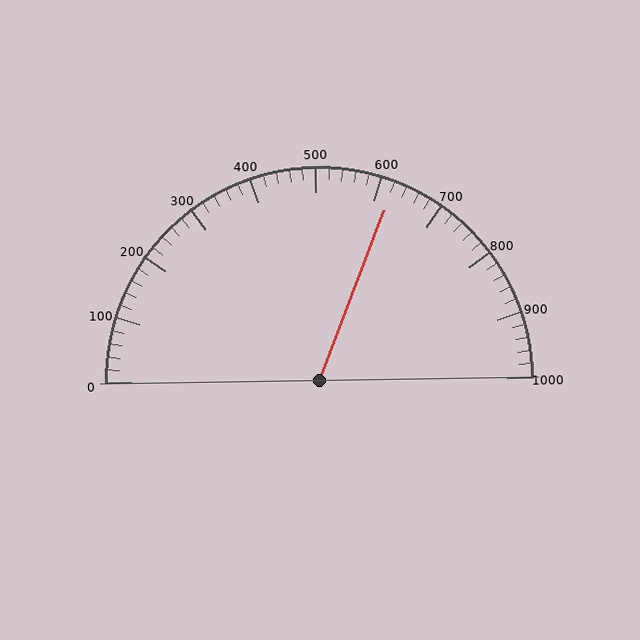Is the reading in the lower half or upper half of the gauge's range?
The reading is in the upper half of the range (0 to 1000).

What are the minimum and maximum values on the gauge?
The gauge ranges from 0 to 1000.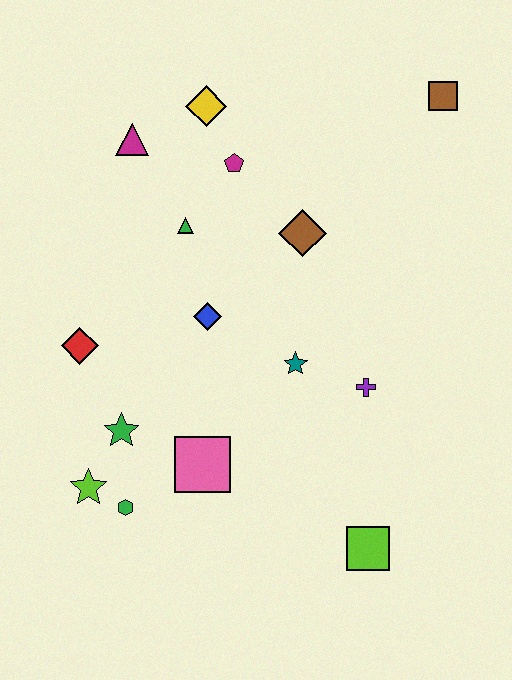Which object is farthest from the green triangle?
The lime square is farthest from the green triangle.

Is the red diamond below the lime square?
No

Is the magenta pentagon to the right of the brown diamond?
No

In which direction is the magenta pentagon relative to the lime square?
The magenta pentagon is above the lime square.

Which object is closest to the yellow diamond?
The magenta pentagon is closest to the yellow diamond.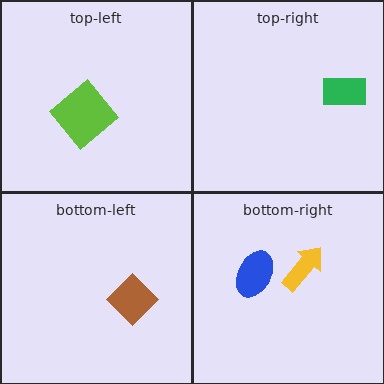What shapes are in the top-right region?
The green rectangle.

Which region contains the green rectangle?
The top-right region.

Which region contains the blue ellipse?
The bottom-right region.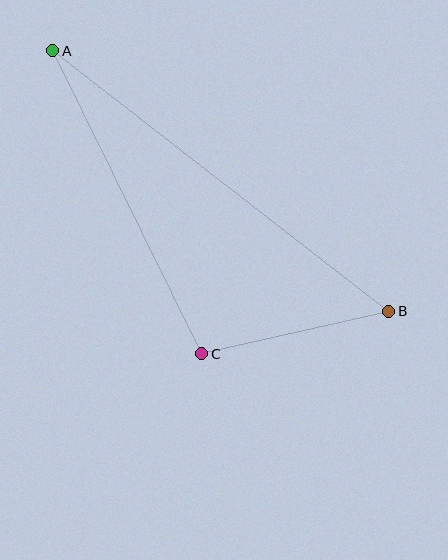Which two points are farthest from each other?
Points A and B are farthest from each other.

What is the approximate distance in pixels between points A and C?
The distance between A and C is approximately 338 pixels.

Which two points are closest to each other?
Points B and C are closest to each other.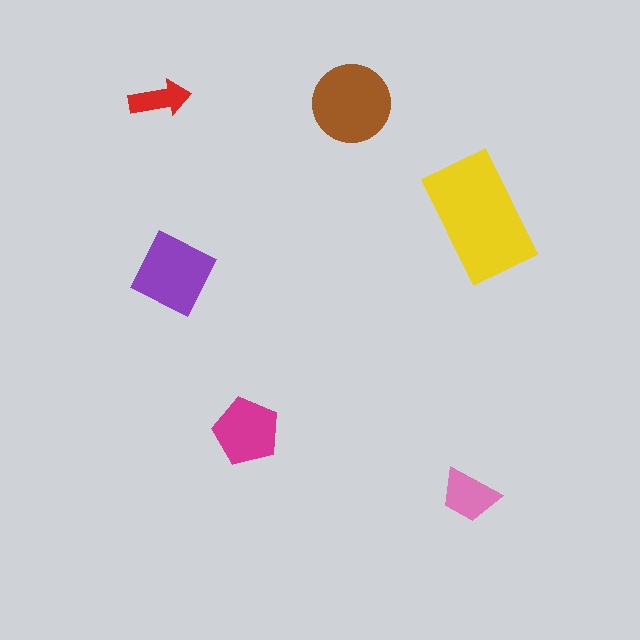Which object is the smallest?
The red arrow.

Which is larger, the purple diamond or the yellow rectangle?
The yellow rectangle.